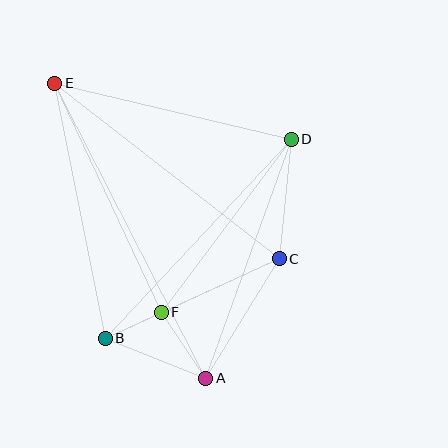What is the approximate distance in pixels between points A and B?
The distance between A and B is approximately 108 pixels.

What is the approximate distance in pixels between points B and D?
The distance between B and D is approximately 272 pixels.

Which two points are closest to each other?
Points B and F are closest to each other.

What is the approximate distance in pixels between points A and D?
The distance between A and D is approximately 254 pixels.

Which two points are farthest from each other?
Points A and E are farthest from each other.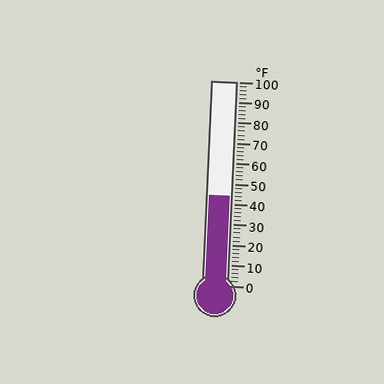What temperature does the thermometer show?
The thermometer shows approximately 44°F.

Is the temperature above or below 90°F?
The temperature is below 90°F.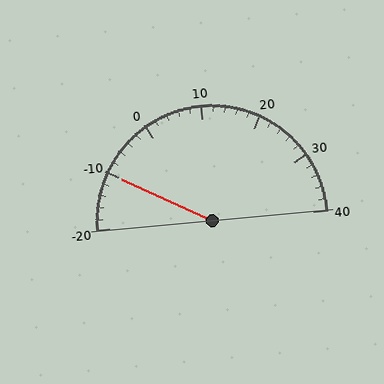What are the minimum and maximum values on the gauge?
The gauge ranges from -20 to 40.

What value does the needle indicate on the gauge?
The needle indicates approximately -10.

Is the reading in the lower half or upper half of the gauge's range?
The reading is in the lower half of the range (-20 to 40).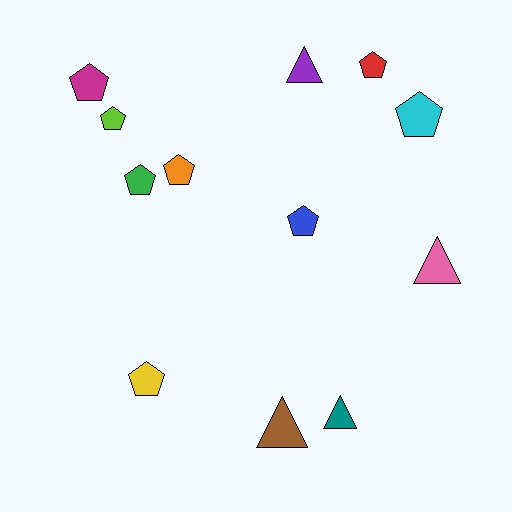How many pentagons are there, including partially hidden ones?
There are 8 pentagons.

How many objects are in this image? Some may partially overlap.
There are 12 objects.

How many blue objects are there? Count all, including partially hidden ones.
There is 1 blue object.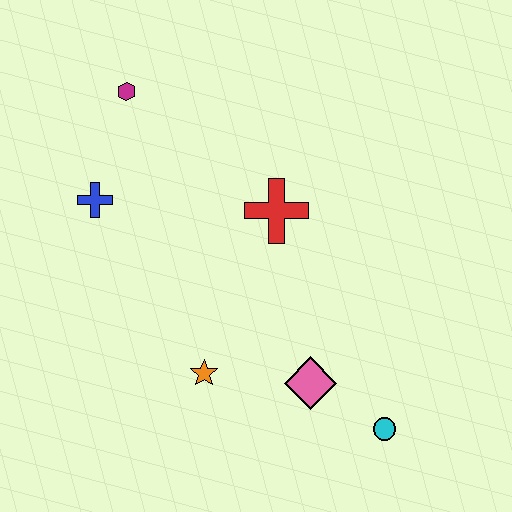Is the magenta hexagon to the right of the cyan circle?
No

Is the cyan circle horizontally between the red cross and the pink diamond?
No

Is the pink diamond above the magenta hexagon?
No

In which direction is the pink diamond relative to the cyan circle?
The pink diamond is to the left of the cyan circle.